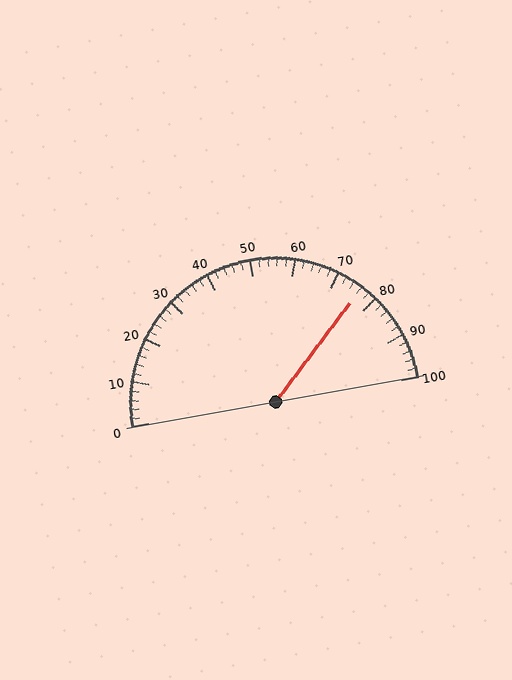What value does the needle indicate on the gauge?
The needle indicates approximately 76.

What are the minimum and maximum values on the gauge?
The gauge ranges from 0 to 100.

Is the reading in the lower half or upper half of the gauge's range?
The reading is in the upper half of the range (0 to 100).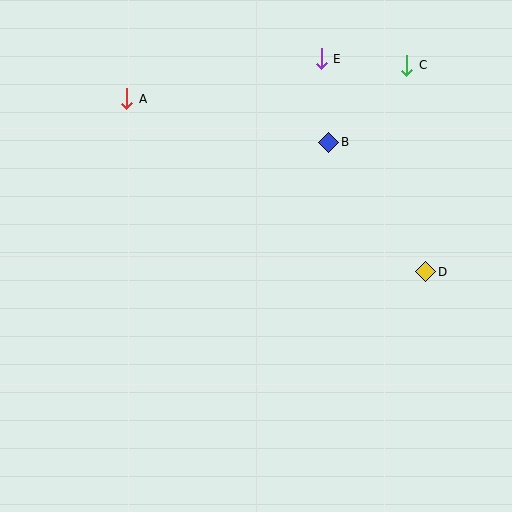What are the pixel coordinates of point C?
Point C is at (407, 65).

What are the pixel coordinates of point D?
Point D is at (426, 272).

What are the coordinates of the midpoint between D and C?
The midpoint between D and C is at (416, 168).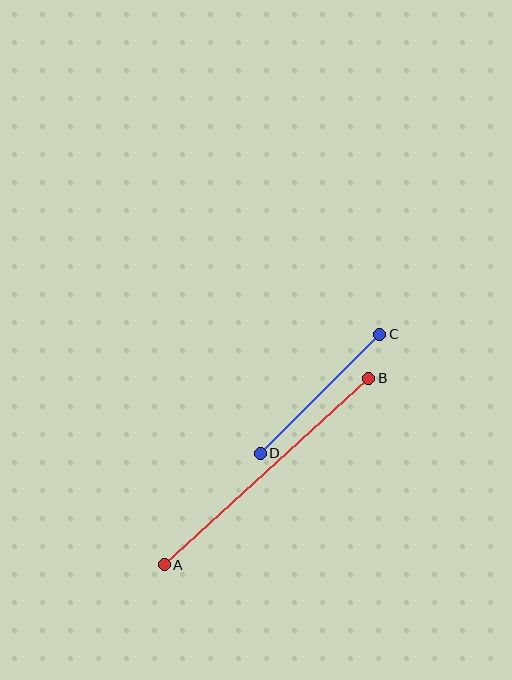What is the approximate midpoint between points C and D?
The midpoint is at approximately (320, 394) pixels.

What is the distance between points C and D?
The distance is approximately 169 pixels.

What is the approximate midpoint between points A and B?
The midpoint is at approximately (266, 472) pixels.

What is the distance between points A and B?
The distance is approximately 277 pixels.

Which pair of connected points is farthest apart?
Points A and B are farthest apart.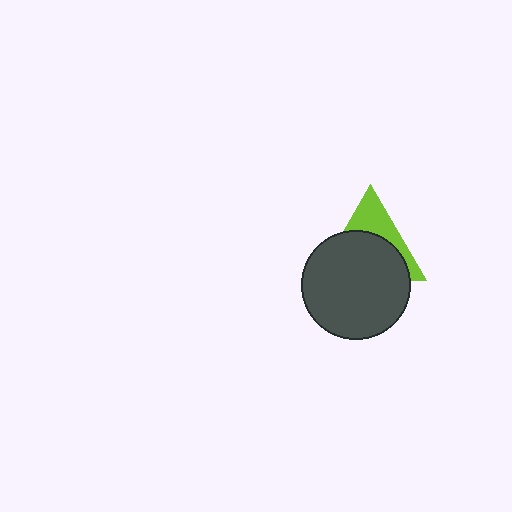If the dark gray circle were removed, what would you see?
You would see the complete lime triangle.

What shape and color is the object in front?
The object in front is a dark gray circle.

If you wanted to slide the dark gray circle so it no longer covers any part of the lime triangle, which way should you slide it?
Slide it down — that is the most direct way to separate the two shapes.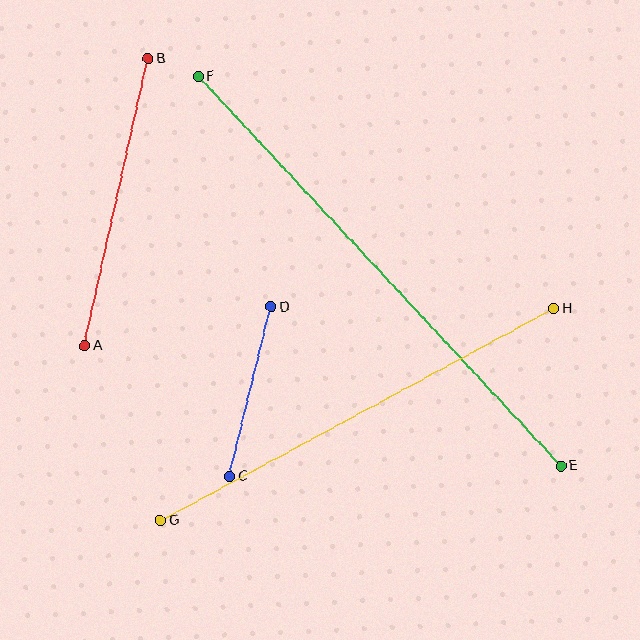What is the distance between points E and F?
The distance is approximately 532 pixels.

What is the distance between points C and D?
The distance is approximately 175 pixels.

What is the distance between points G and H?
The distance is approximately 447 pixels.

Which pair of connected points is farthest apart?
Points E and F are farthest apart.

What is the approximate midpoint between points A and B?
The midpoint is at approximately (116, 202) pixels.